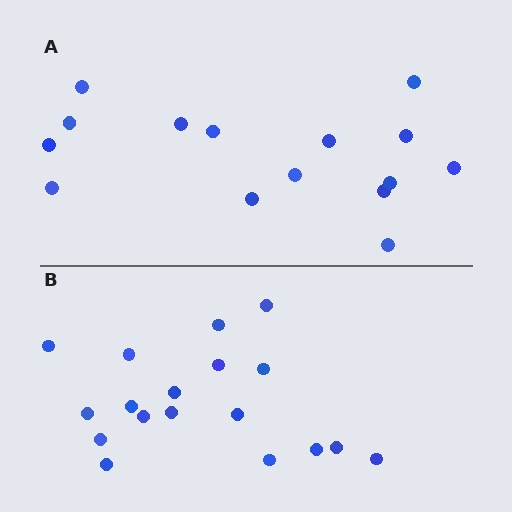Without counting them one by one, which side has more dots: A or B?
Region B (the bottom region) has more dots.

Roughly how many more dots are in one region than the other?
Region B has just a few more — roughly 2 or 3 more dots than region A.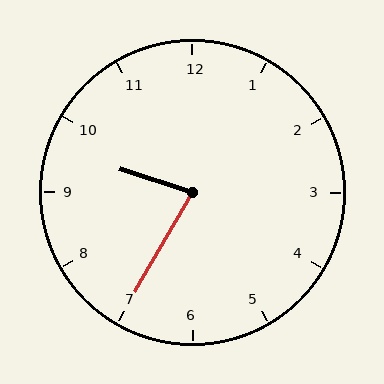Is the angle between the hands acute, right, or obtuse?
It is acute.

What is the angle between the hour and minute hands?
Approximately 78 degrees.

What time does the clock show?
9:35.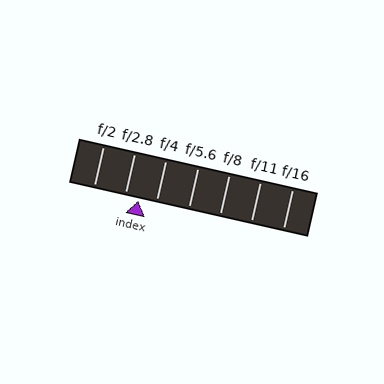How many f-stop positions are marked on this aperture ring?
There are 7 f-stop positions marked.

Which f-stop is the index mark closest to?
The index mark is closest to f/2.8.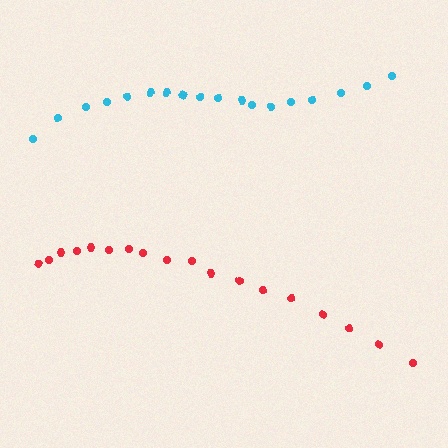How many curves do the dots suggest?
There are 2 distinct paths.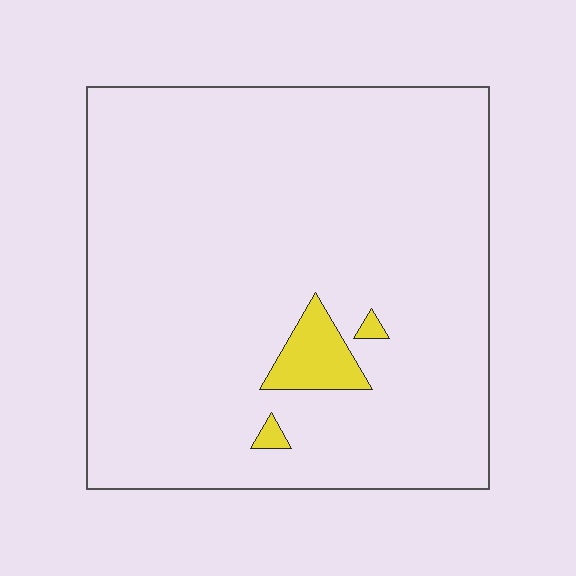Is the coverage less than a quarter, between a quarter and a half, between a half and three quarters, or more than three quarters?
Less than a quarter.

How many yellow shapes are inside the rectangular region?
3.